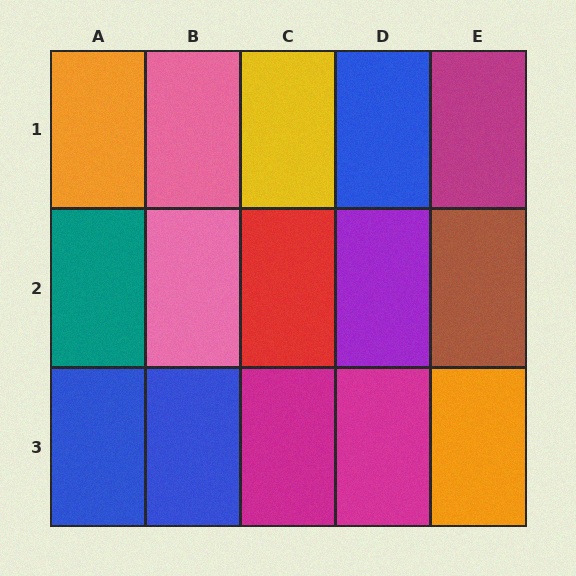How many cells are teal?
1 cell is teal.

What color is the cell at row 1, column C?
Yellow.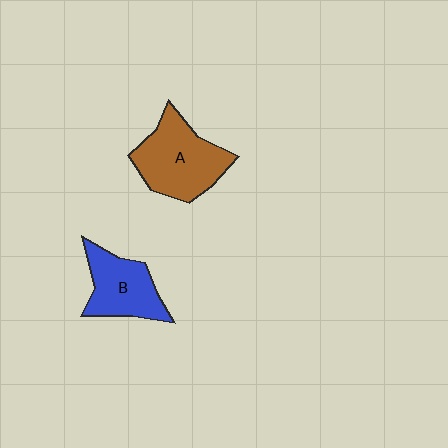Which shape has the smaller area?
Shape B (blue).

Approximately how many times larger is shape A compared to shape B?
Approximately 1.3 times.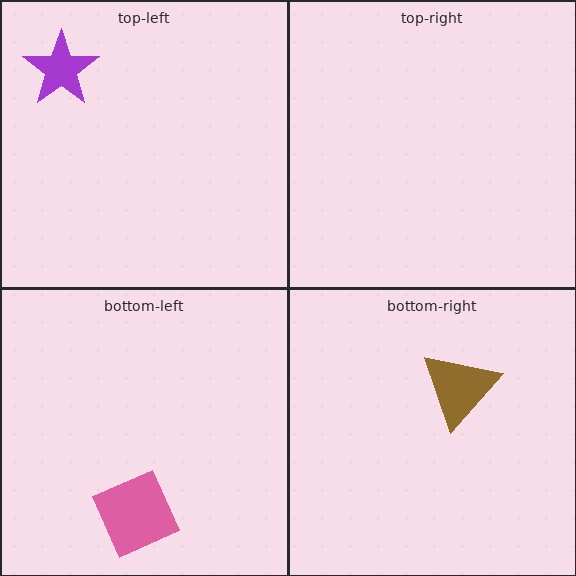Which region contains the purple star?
The top-left region.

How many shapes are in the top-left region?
1.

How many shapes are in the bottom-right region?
1.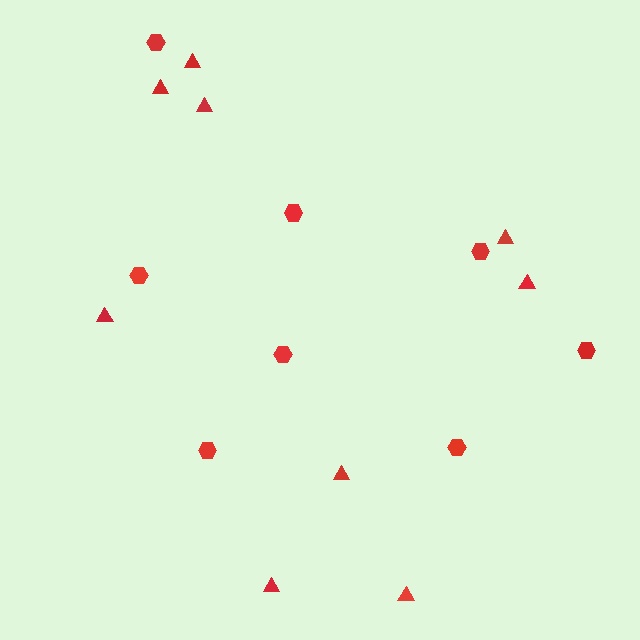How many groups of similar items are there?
There are 2 groups: one group of hexagons (8) and one group of triangles (9).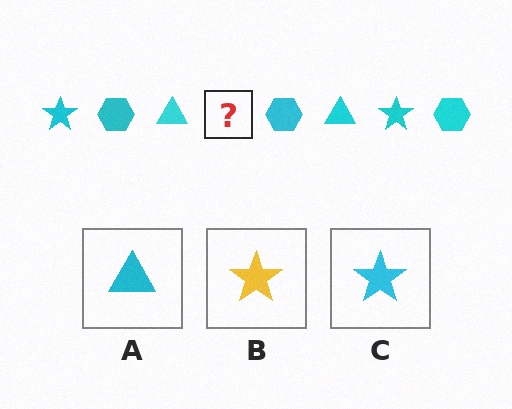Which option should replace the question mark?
Option C.